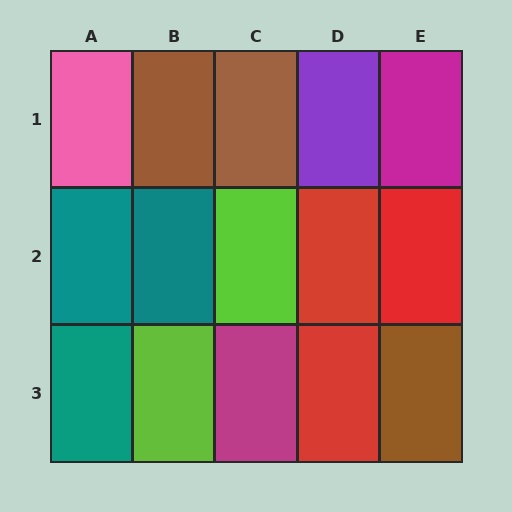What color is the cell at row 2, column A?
Teal.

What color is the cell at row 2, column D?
Red.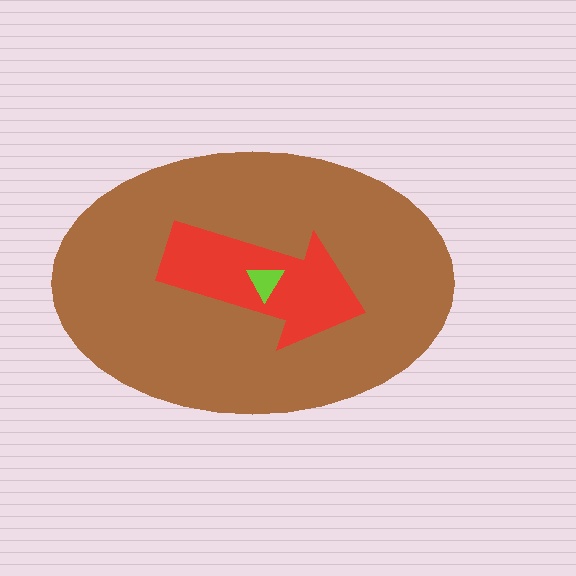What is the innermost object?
The lime triangle.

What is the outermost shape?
The brown ellipse.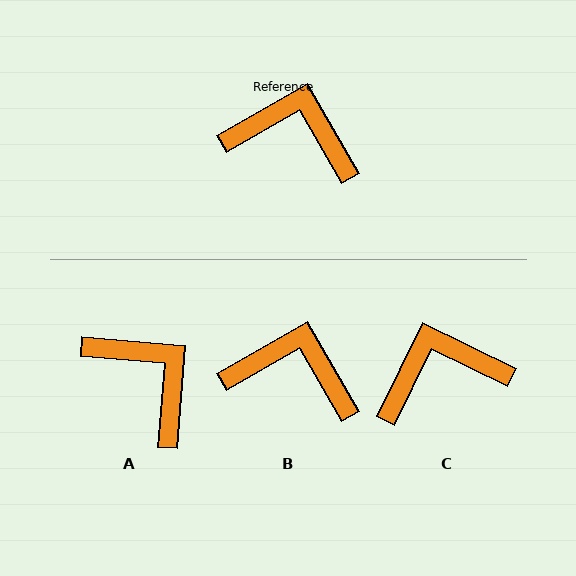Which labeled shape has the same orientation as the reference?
B.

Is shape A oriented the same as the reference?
No, it is off by about 35 degrees.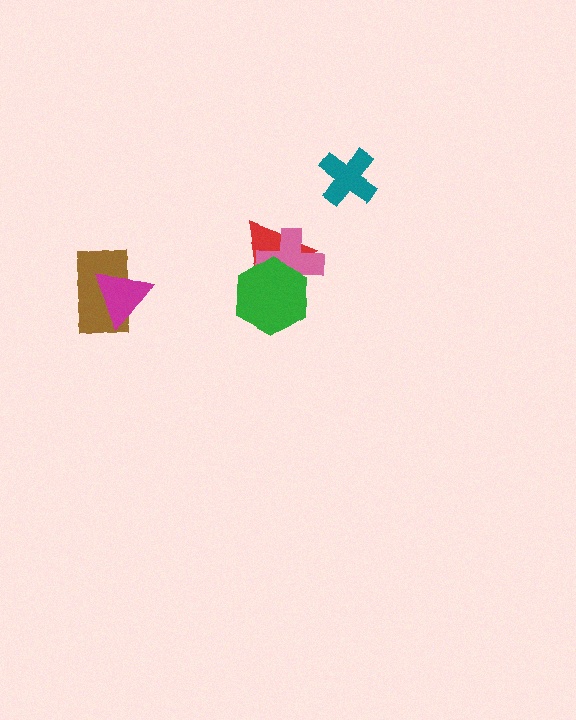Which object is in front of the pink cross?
The green hexagon is in front of the pink cross.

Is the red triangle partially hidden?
Yes, it is partially covered by another shape.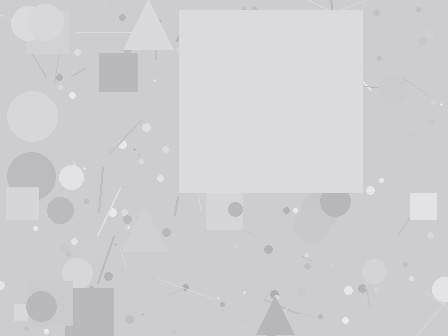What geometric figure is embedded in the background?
A square is embedded in the background.